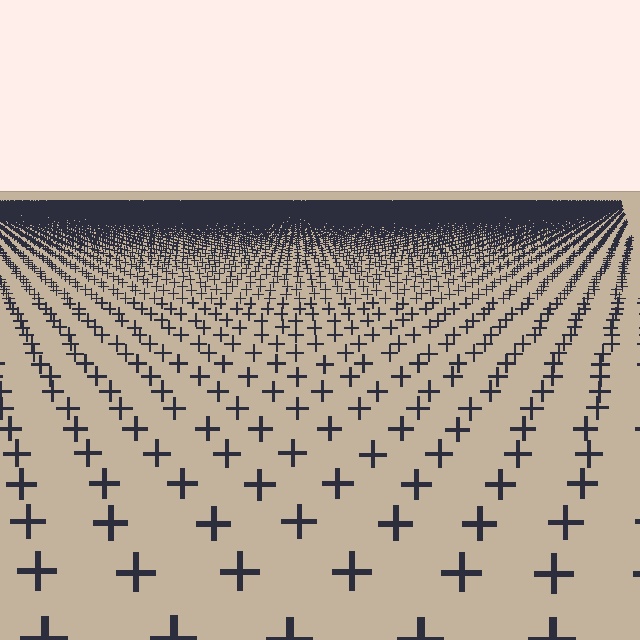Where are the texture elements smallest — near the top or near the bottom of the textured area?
Near the top.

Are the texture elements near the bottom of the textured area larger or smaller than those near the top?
Larger. Near the bottom, elements are closer to the viewer and appear at a bigger on-screen size.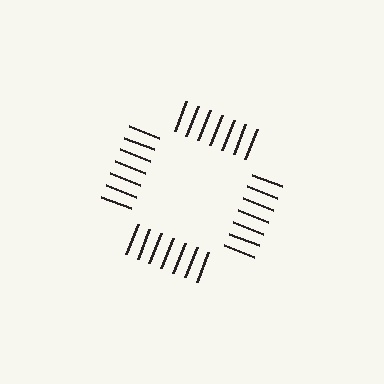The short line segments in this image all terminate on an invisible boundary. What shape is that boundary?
An illusory square — the line segments terminate on its edges but no continuous stroke is drawn.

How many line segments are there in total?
28 — 7 along each of the 4 edges.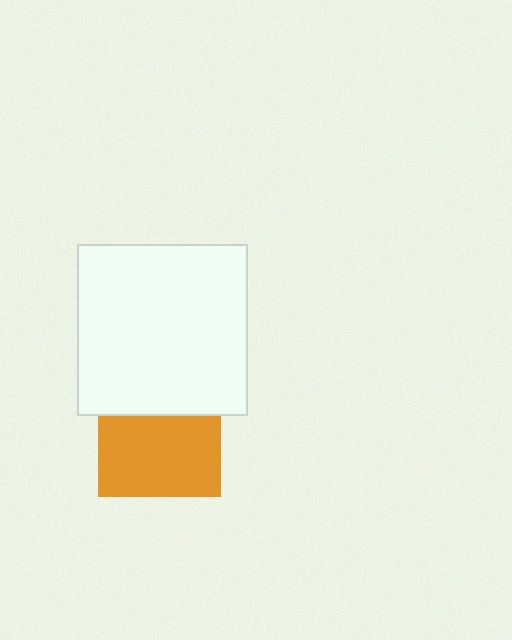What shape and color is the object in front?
The object in front is a white square.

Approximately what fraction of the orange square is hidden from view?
Roughly 34% of the orange square is hidden behind the white square.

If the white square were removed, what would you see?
You would see the complete orange square.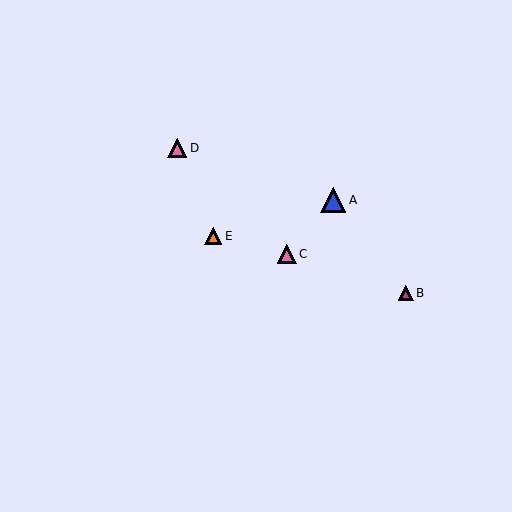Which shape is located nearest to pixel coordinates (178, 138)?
The pink triangle (labeled D) at (177, 148) is nearest to that location.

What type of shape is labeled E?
Shape E is an orange triangle.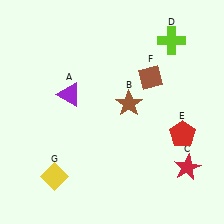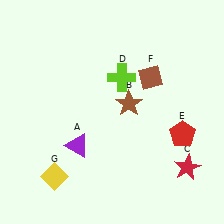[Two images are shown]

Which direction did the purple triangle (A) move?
The purple triangle (A) moved down.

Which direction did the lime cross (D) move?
The lime cross (D) moved left.